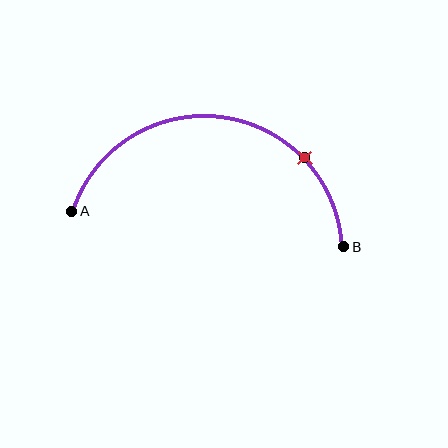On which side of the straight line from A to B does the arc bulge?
The arc bulges above the straight line connecting A and B.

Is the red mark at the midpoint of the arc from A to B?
No. The red mark lies on the arc but is closer to endpoint B. The arc midpoint would be at the point on the curve equidistant along the arc from both A and B.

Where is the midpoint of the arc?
The arc midpoint is the point on the curve farthest from the straight line joining A and B. It sits above that line.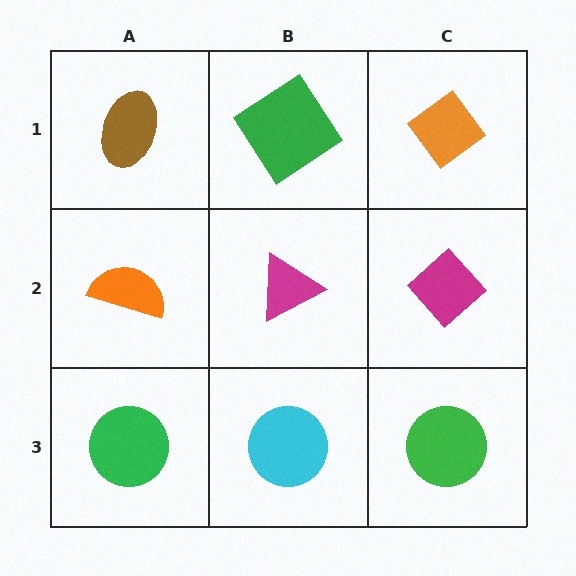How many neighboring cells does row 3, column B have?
3.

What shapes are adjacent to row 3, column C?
A magenta diamond (row 2, column C), a cyan circle (row 3, column B).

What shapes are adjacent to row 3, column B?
A magenta triangle (row 2, column B), a green circle (row 3, column A), a green circle (row 3, column C).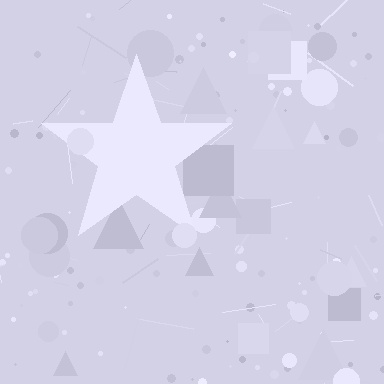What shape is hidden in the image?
A star is hidden in the image.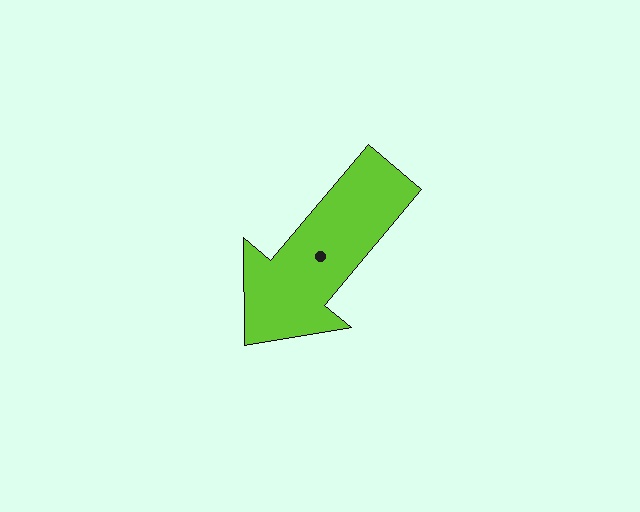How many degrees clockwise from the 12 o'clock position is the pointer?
Approximately 220 degrees.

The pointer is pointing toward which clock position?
Roughly 7 o'clock.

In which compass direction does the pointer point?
Southwest.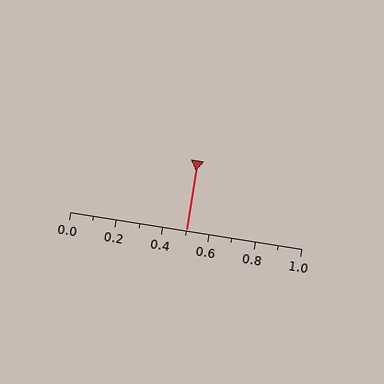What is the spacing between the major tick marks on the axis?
The major ticks are spaced 0.2 apart.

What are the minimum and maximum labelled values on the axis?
The axis runs from 0.0 to 1.0.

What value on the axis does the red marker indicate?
The marker indicates approximately 0.5.